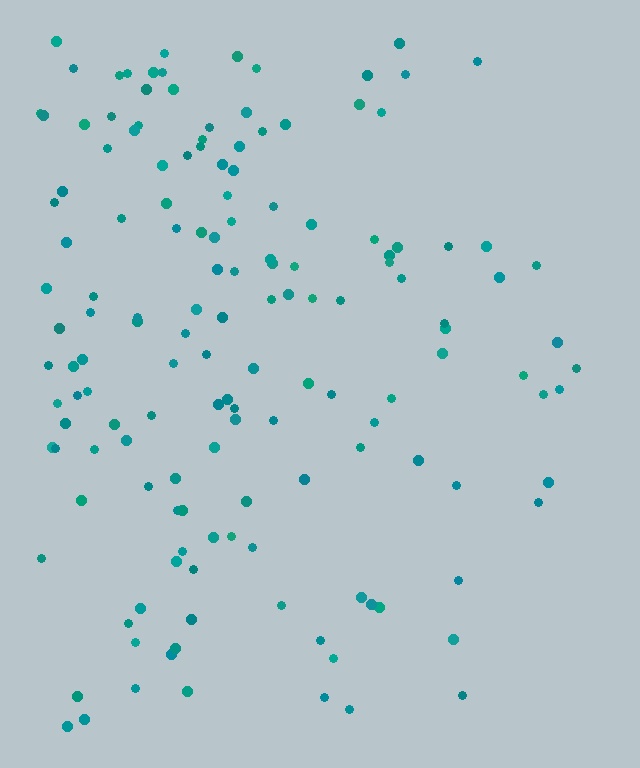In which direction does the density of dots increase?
From right to left, with the left side densest.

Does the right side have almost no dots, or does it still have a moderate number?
Still a moderate number, just noticeably fewer than the left.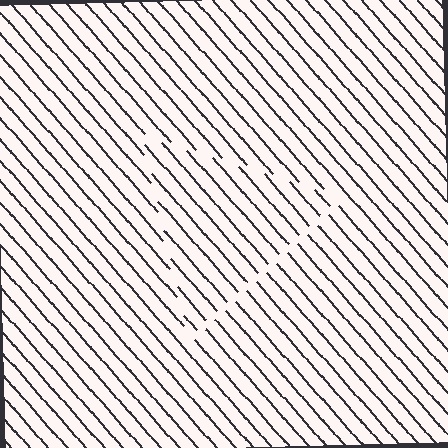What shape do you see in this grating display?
An illusory triangle. The interior of the shape contains the same grating, shifted by half a period — the contour is defined by the phase discontinuity where line-ends from the inner and outer gratings abut.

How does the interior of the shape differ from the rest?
The interior of the shape contains the same grating, shifted by half a period — the contour is defined by the phase discontinuity where line-ends from the inner and outer gratings abut.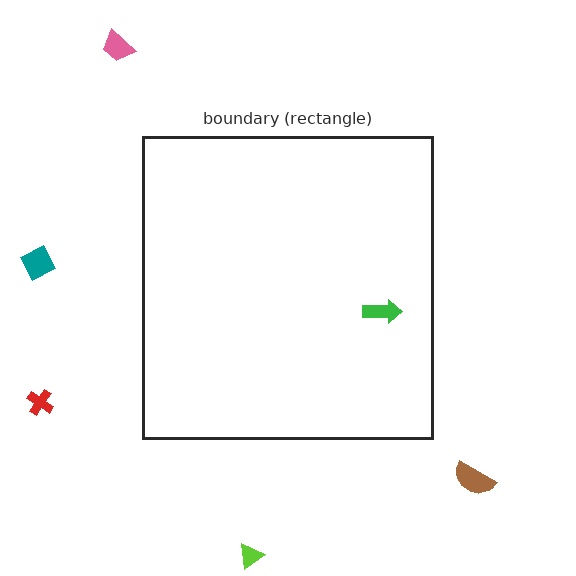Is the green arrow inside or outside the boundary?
Inside.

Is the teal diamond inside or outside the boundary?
Outside.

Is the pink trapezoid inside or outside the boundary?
Outside.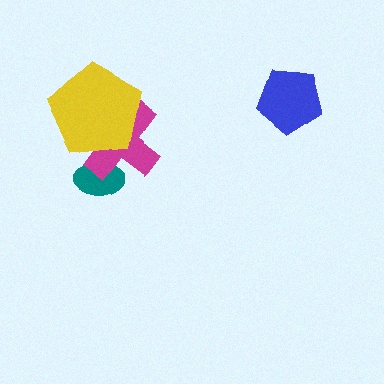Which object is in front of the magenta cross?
The yellow pentagon is in front of the magenta cross.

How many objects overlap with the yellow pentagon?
1 object overlaps with the yellow pentagon.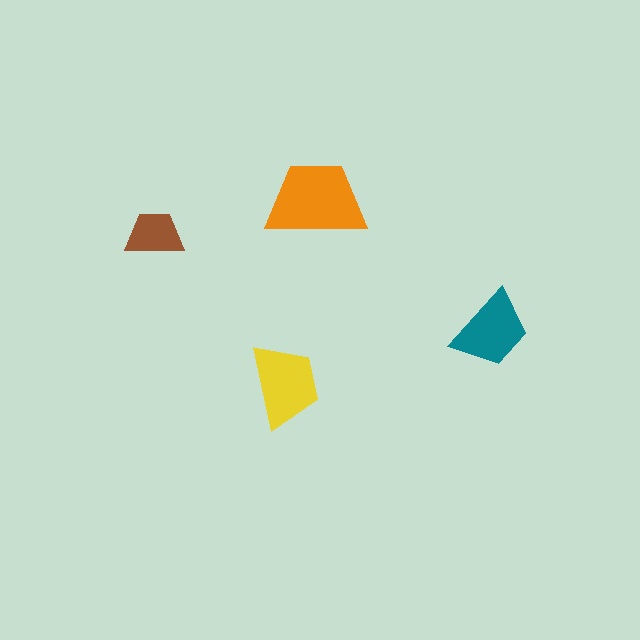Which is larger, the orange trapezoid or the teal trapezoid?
The orange one.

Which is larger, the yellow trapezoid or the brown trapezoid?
The yellow one.